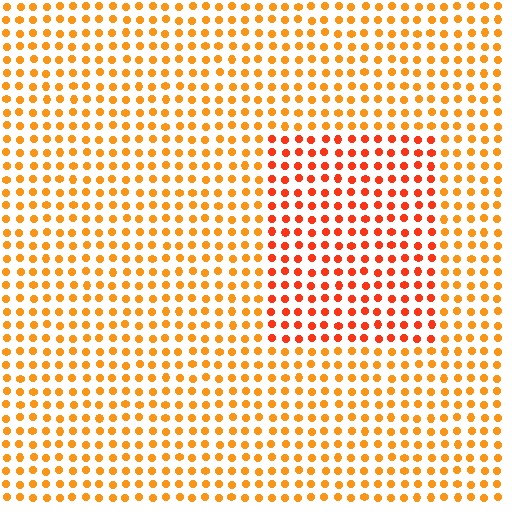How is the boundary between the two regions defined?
The boundary is defined purely by a slight shift in hue (about 26 degrees). Spacing, size, and orientation are identical on both sides.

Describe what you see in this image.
The image is filled with small orange elements in a uniform arrangement. A rectangle-shaped region is visible where the elements are tinted to a slightly different hue, forming a subtle color boundary.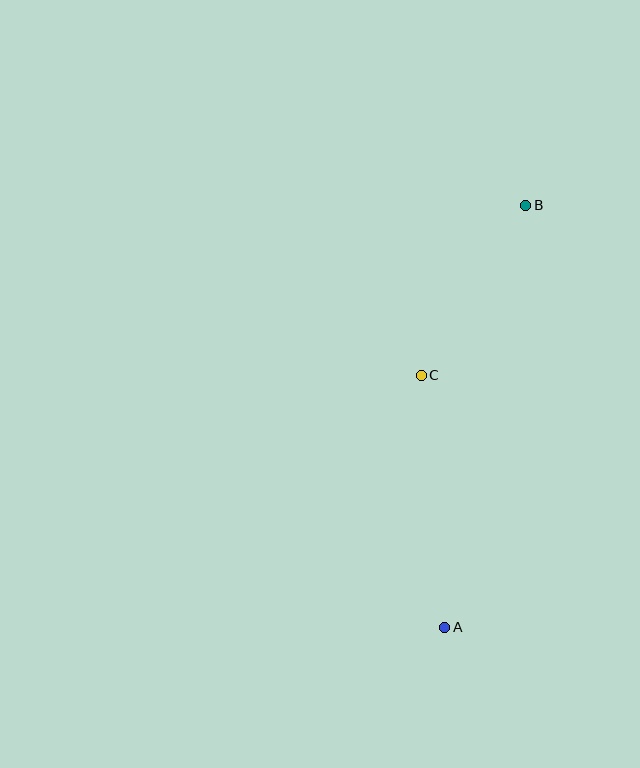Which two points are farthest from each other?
Points A and B are farthest from each other.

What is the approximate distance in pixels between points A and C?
The distance between A and C is approximately 253 pixels.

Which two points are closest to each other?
Points B and C are closest to each other.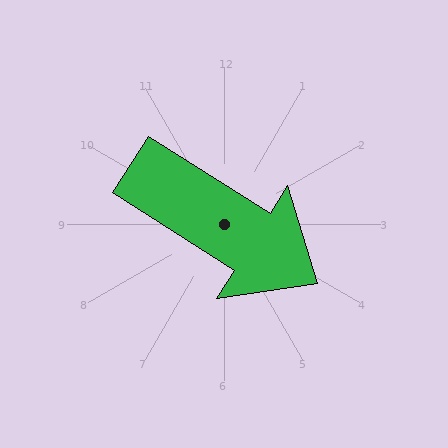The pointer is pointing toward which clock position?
Roughly 4 o'clock.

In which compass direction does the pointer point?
Southeast.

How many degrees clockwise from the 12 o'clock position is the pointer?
Approximately 122 degrees.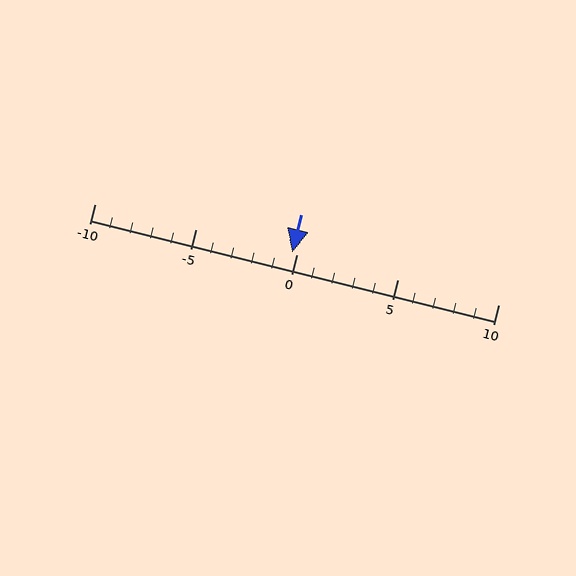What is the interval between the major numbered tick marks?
The major tick marks are spaced 5 units apart.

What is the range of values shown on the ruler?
The ruler shows values from -10 to 10.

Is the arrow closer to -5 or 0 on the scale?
The arrow is closer to 0.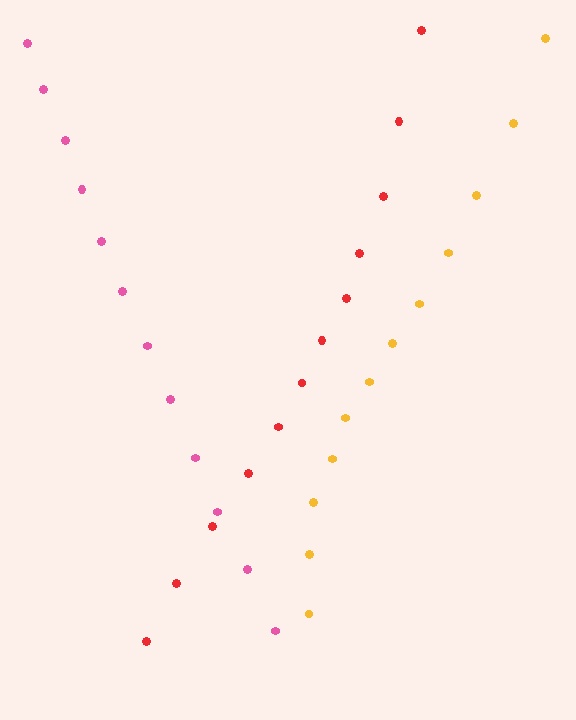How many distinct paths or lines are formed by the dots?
There are 3 distinct paths.